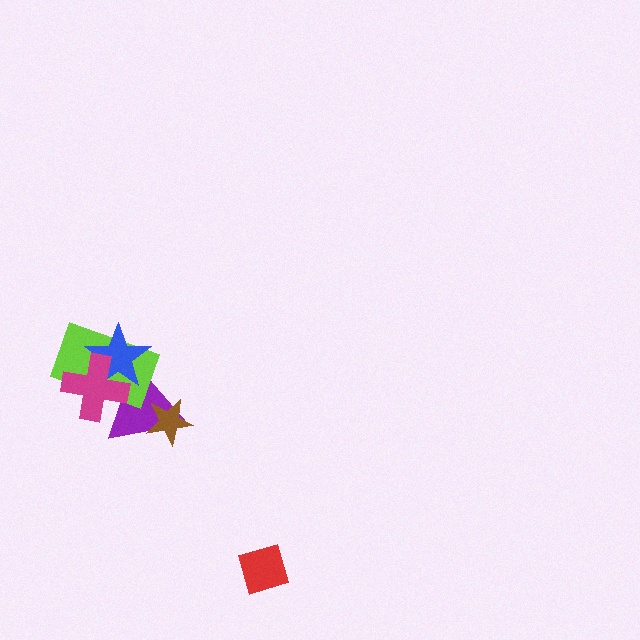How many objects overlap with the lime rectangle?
3 objects overlap with the lime rectangle.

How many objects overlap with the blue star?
3 objects overlap with the blue star.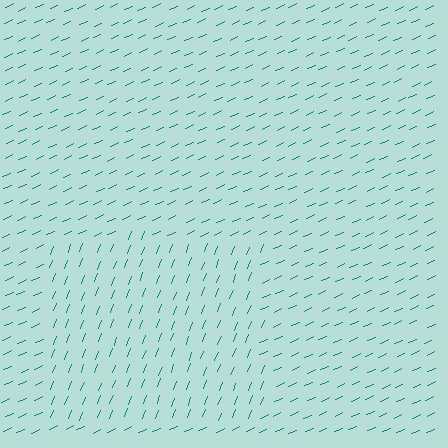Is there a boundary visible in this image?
Yes, there is a texture boundary formed by a change in line orientation.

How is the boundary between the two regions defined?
The boundary is defined purely by a change in line orientation (approximately 45 degrees difference). All lines are the same color and thickness.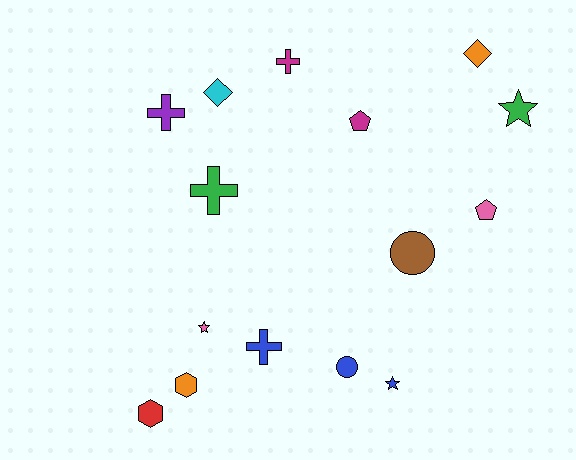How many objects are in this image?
There are 15 objects.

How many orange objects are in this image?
There are 2 orange objects.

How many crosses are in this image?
There are 4 crosses.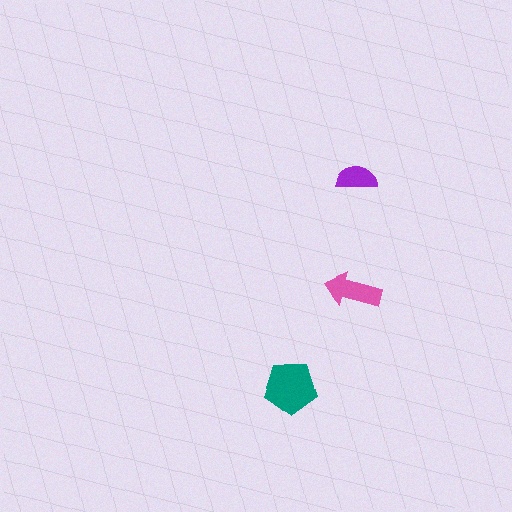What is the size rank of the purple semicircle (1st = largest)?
3rd.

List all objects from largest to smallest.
The teal pentagon, the pink arrow, the purple semicircle.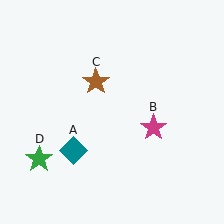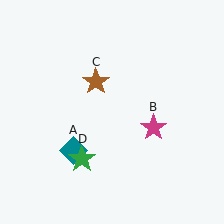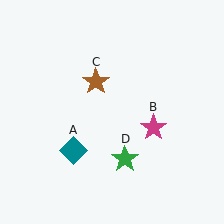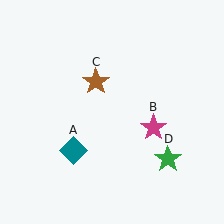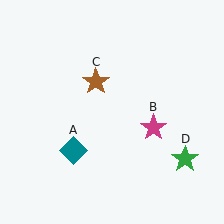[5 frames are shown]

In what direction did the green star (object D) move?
The green star (object D) moved right.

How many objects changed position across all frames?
1 object changed position: green star (object D).